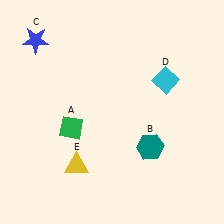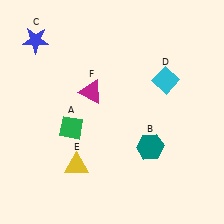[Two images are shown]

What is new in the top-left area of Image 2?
A magenta triangle (F) was added in the top-left area of Image 2.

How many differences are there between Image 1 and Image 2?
There is 1 difference between the two images.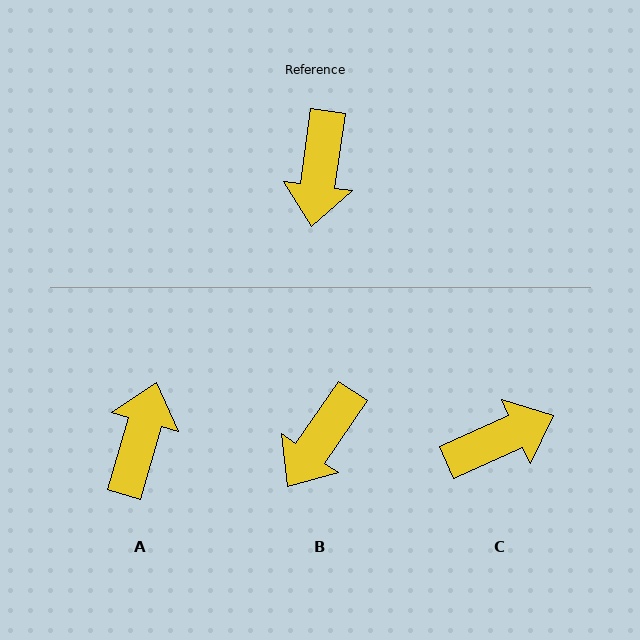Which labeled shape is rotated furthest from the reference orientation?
A, about 172 degrees away.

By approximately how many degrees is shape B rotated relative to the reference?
Approximately 27 degrees clockwise.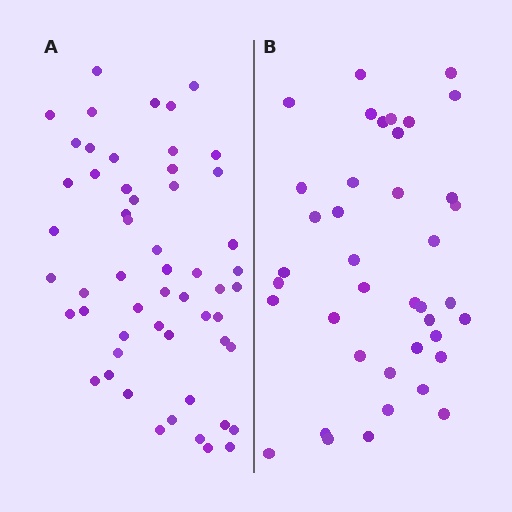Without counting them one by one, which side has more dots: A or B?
Region A (the left region) has more dots.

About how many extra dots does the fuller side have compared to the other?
Region A has approximately 15 more dots than region B.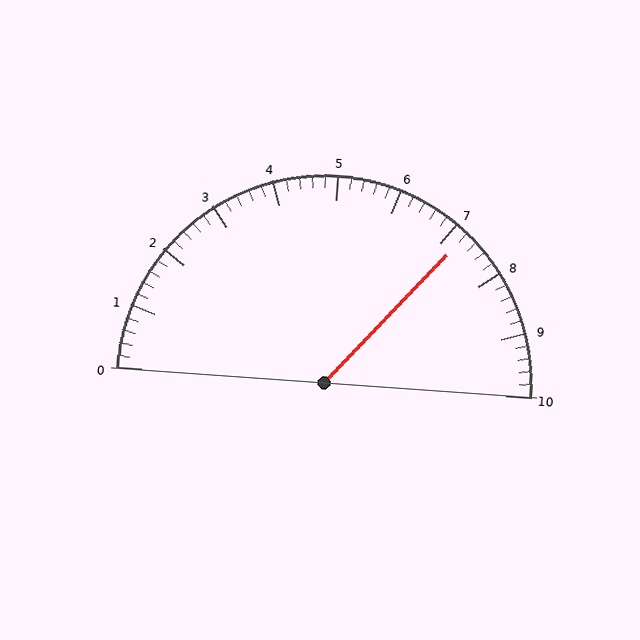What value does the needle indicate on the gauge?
The needle indicates approximately 7.2.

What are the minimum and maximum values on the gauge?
The gauge ranges from 0 to 10.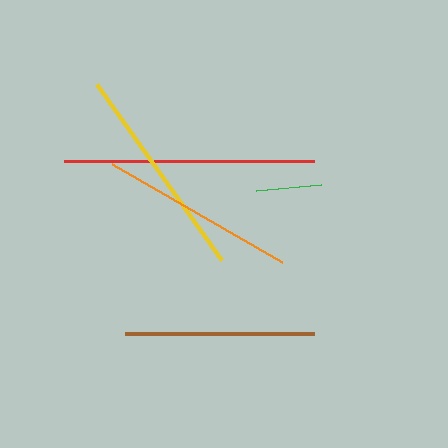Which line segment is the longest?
The red line is the longest at approximately 250 pixels.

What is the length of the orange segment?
The orange segment is approximately 196 pixels long.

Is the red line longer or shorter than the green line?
The red line is longer than the green line.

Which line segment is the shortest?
The green line is the shortest at approximately 66 pixels.